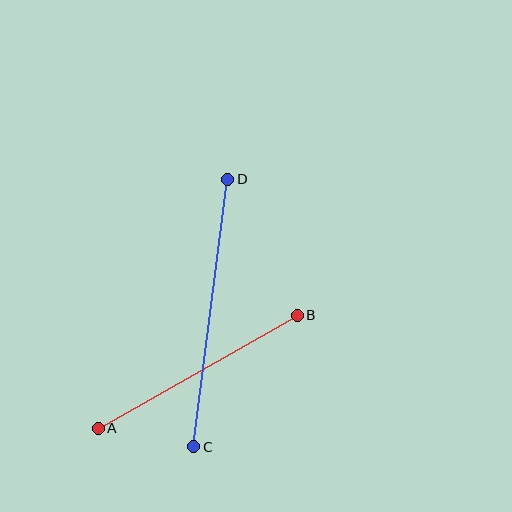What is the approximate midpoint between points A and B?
The midpoint is at approximately (198, 372) pixels.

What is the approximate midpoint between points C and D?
The midpoint is at approximately (211, 313) pixels.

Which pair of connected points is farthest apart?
Points C and D are farthest apart.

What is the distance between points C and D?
The distance is approximately 270 pixels.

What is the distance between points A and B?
The distance is approximately 229 pixels.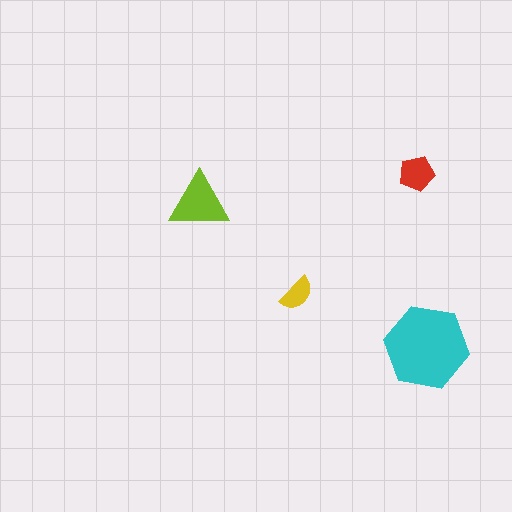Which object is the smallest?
The yellow semicircle.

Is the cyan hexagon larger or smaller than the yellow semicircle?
Larger.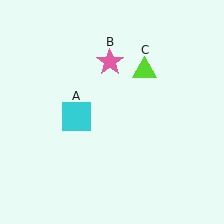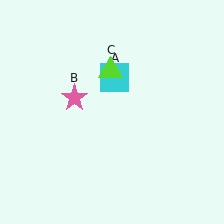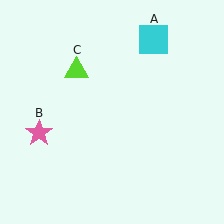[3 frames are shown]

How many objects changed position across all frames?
3 objects changed position: cyan square (object A), pink star (object B), lime triangle (object C).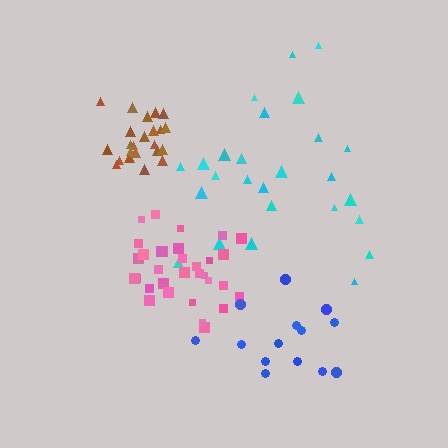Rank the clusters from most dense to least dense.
brown, pink, blue, cyan.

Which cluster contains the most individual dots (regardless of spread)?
Pink (33).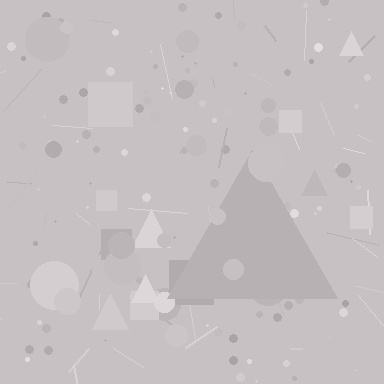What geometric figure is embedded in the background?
A triangle is embedded in the background.